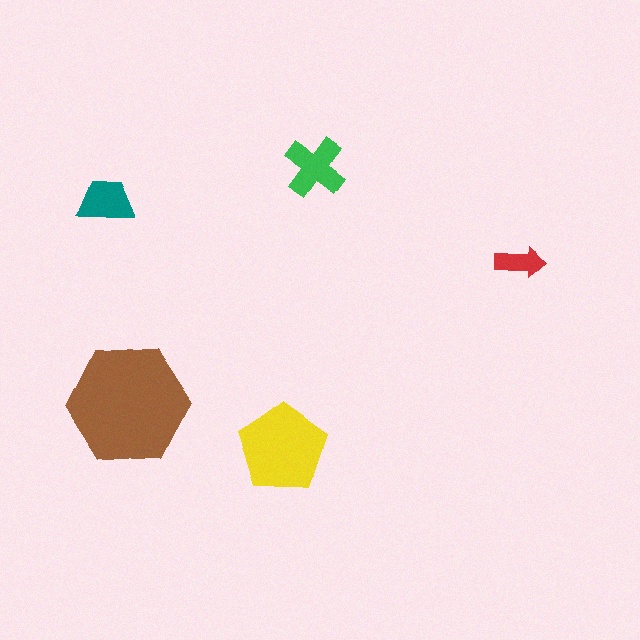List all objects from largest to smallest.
The brown hexagon, the yellow pentagon, the green cross, the teal trapezoid, the red arrow.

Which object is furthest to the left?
The teal trapezoid is leftmost.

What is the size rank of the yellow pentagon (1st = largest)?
2nd.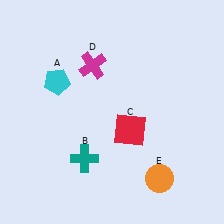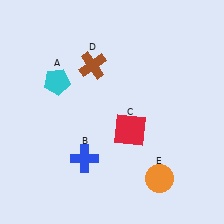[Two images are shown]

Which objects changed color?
B changed from teal to blue. D changed from magenta to brown.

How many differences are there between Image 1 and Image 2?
There are 2 differences between the two images.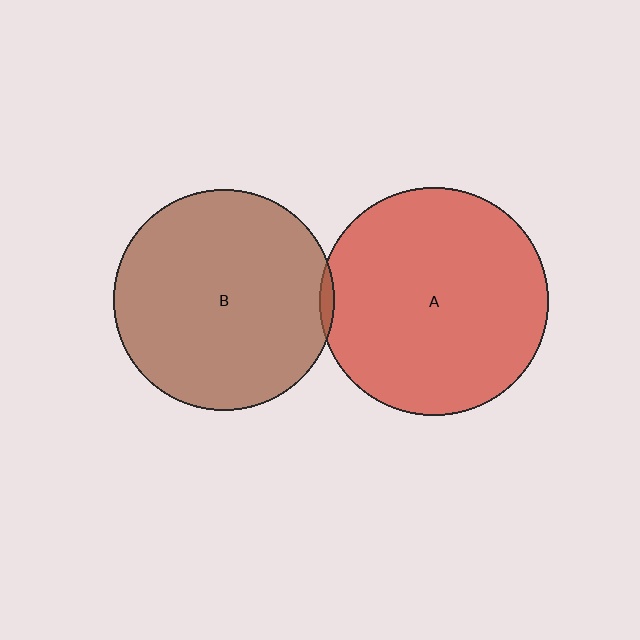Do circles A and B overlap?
Yes.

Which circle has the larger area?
Circle A (red).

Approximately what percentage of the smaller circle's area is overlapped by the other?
Approximately 5%.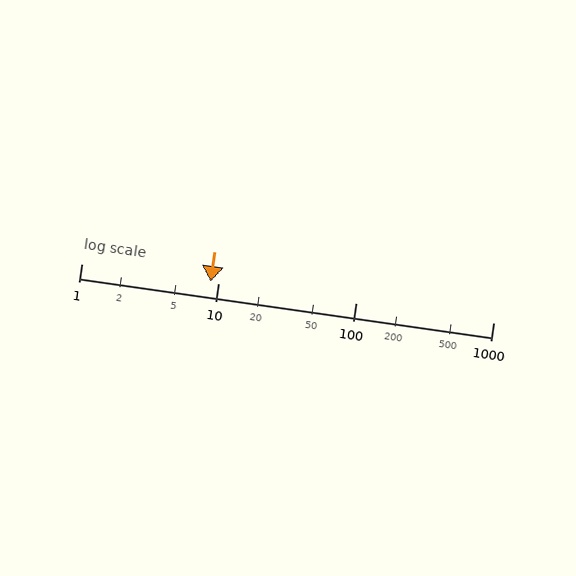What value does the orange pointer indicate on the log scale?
The pointer indicates approximately 8.7.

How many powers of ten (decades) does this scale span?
The scale spans 3 decades, from 1 to 1000.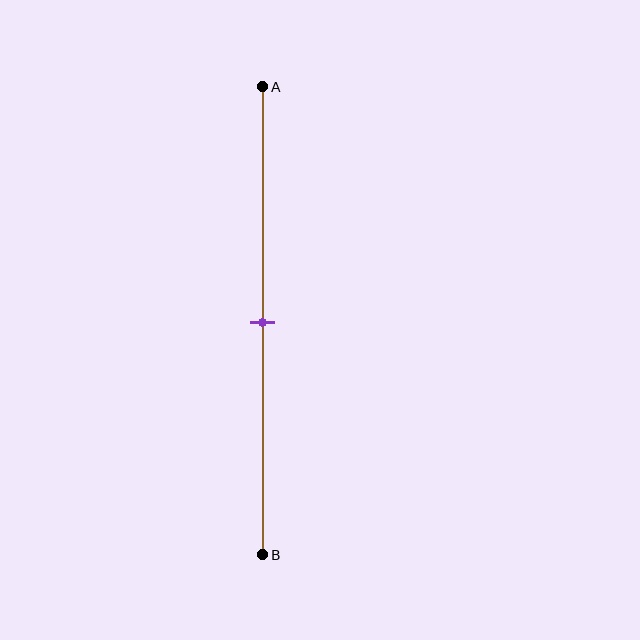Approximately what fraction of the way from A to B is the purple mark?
The purple mark is approximately 50% of the way from A to B.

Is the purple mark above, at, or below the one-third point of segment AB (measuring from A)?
The purple mark is below the one-third point of segment AB.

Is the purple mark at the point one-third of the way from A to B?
No, the mark is at about 50% from A, not at the 33% one-third point.